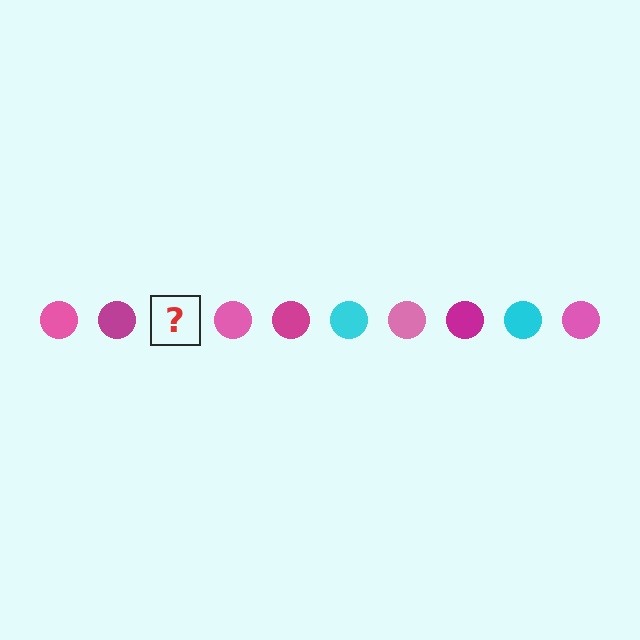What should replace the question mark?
The question mark should be replaced with a cyan circle.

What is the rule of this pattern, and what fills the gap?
The rule is that the pattern cycles through pink, magenta, cyan circles. The gap should be filled with a cyan circle.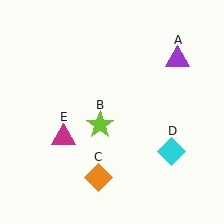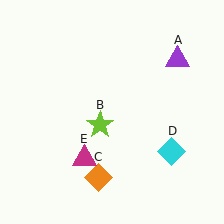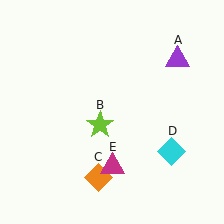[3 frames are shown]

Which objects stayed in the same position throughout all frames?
Purple triangle (object A) and lime star (object B) and orange diamond (object C) and cyan diamond (object D) remained stationary.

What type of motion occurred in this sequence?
The magenta triangle (object E) rotated counterclockwise around the center of the scene.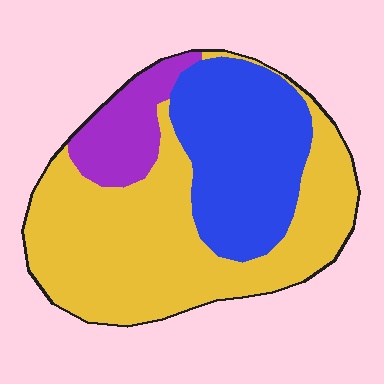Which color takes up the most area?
Yellow, at roughly 55%.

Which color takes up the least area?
Purple, at roughly 15%.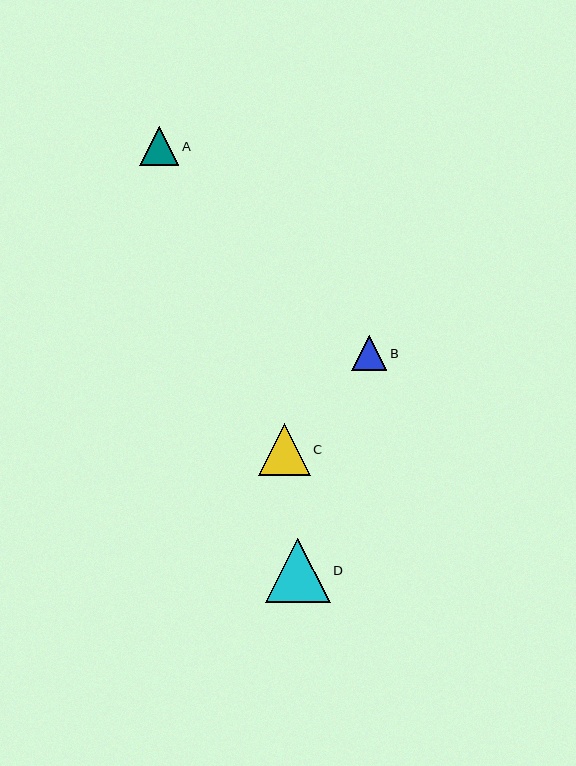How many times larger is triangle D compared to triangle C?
Triangle D is approximately 1.3 times the size of triangle C.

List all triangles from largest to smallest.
From largest to smallest: D, C, A, B.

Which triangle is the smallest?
Triangle B is the smallest with a size of approximately 35 pixels.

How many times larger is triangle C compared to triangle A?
Triangle C is approximately 1.3 times the size of triangle A.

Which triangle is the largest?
Triangle D is the largest with a size of approximately 65 pixels.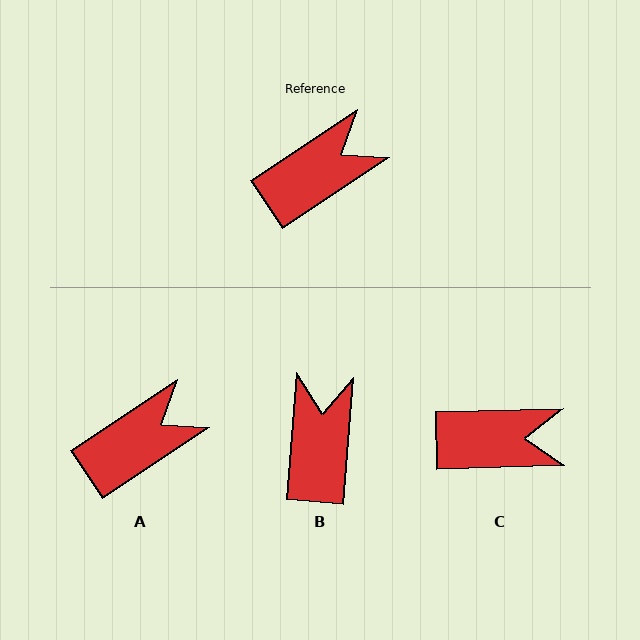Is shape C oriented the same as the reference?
No, it is off by about 32 degrees.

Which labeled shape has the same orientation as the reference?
A.